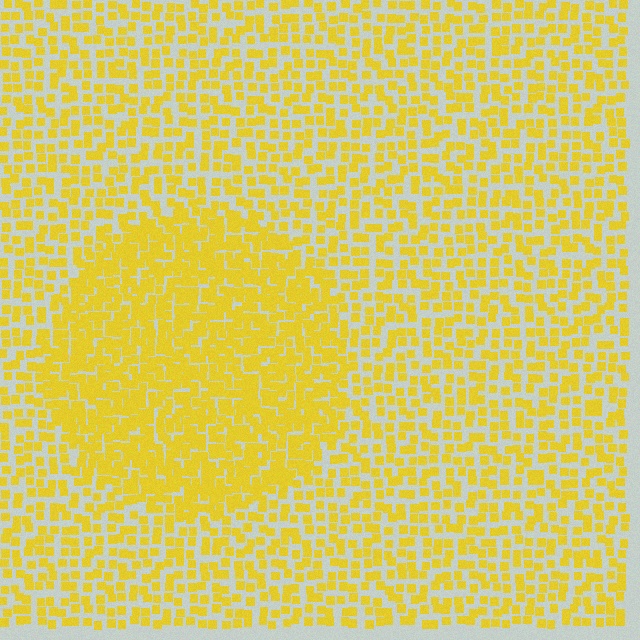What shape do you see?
I see a circle.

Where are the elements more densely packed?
The elements are more densely packed inside the circle boundary.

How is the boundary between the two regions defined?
The boundary is defined by a change in element density (approximately 1.8x ratio). All elements are the same color, size, and shape.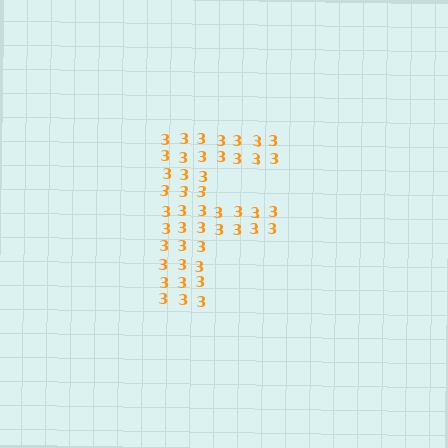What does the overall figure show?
The overall figure shows the letter F.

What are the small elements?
The small elements are digit 3's.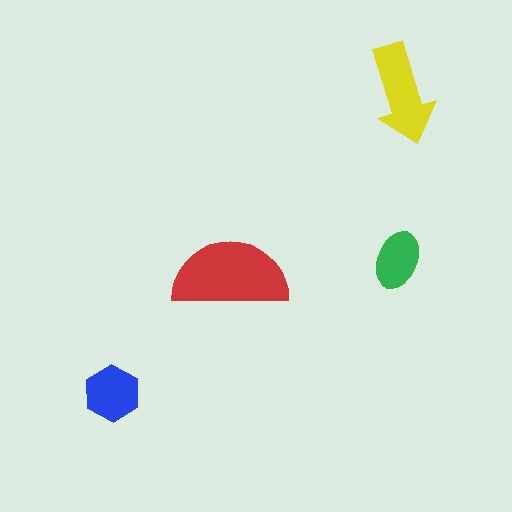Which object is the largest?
The red semicircle.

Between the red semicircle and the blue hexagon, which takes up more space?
The red semicircle.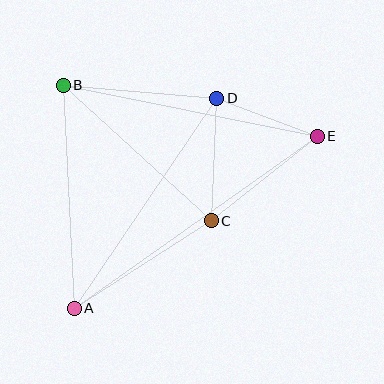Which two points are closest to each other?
Points D and E are closest to each other.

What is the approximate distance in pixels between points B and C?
The distance between B and C is approximately 201 pixels.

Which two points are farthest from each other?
Points A and E are farthest from each other.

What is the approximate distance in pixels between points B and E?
The distance between B and E is approximately 259 pixels.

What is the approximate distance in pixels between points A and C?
The distance between A and C is approximately 163 pixels.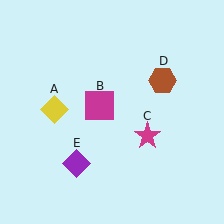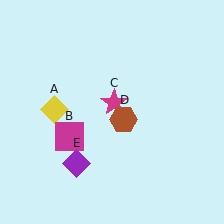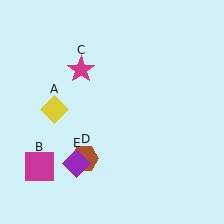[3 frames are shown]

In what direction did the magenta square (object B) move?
The magenta square (object B) moved down and to the left.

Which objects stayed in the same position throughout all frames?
Yellow diamond (object A) and purple diamond (object E) remained stationary.